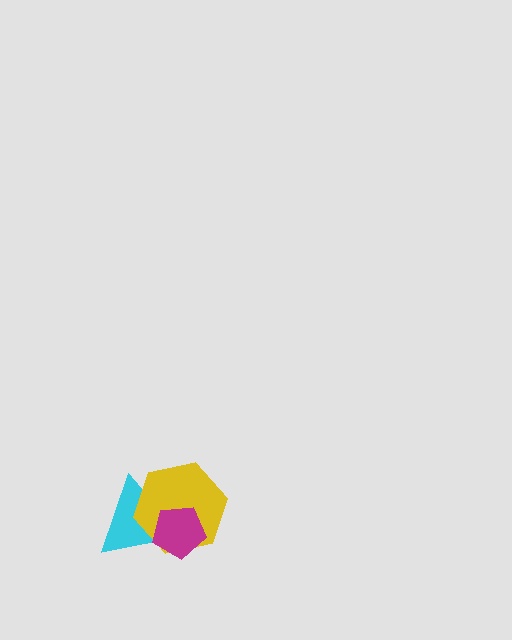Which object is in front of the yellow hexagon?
The magenta pentagon is in front of the yellow hexagon.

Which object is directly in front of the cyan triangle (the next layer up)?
The yellow hexagon is directly in front of the cyan triangle.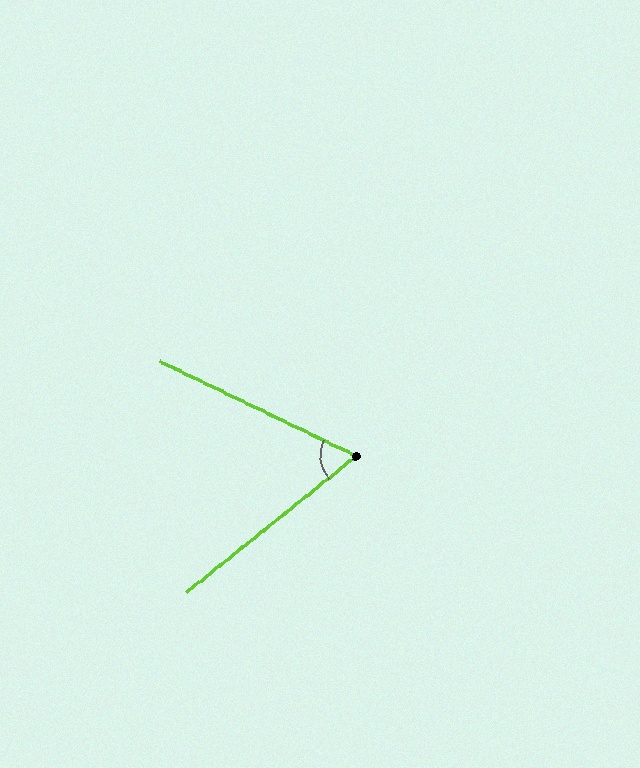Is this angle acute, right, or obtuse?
It is acute.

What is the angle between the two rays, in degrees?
Approximately 64 degrees.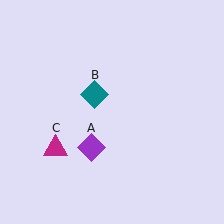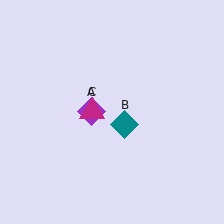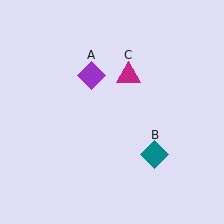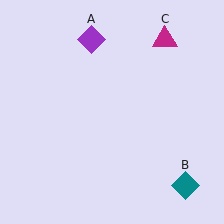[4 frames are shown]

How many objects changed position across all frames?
3 objects changed position: purple diamond (object A), teal diamond (object B), magenta triangle (object C).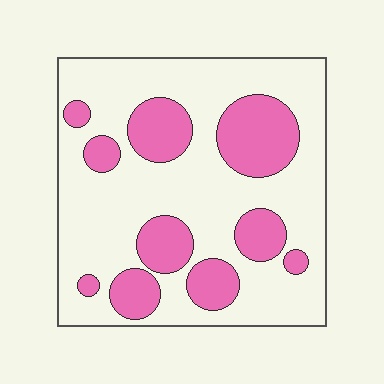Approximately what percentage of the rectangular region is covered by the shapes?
Approximately 30%.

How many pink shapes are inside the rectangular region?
10.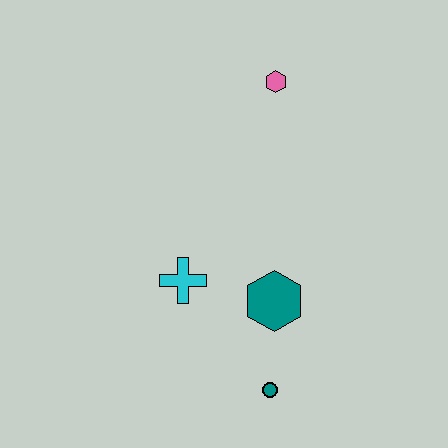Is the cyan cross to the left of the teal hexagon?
Yes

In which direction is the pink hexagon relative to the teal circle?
The pink hexagon is above the teal circle.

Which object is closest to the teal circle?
The teal hexagon is closest to the teal circle.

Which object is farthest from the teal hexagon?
The pink hexagon is farthest from the teal hexagon.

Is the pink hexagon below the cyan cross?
No